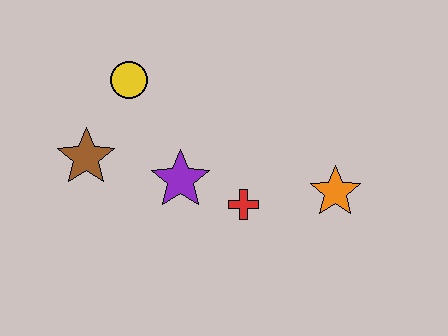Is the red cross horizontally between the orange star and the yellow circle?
Yes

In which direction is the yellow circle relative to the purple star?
The yellow circle is above the purple star.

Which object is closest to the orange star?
The red cross is closest to the orange star.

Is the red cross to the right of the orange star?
No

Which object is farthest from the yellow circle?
The orange star is farthest from the yellow circle.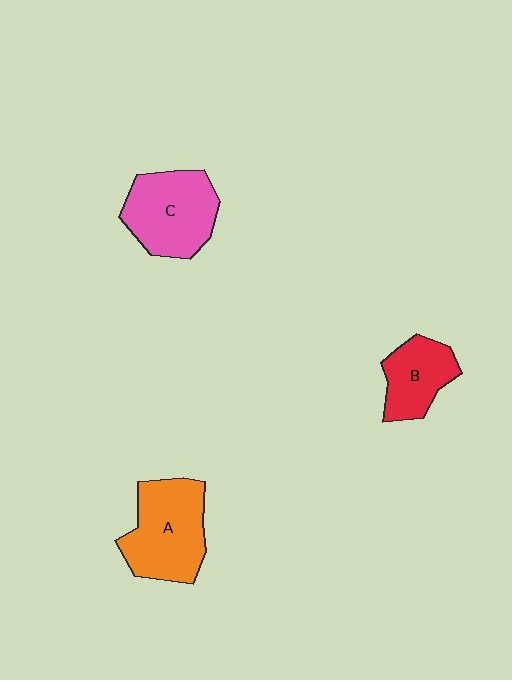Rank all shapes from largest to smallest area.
From largest to smallest: A (orange), C (pink), B (red).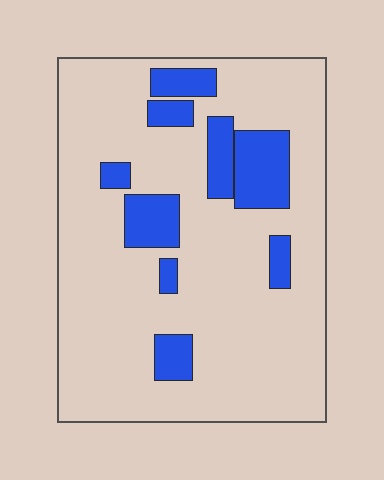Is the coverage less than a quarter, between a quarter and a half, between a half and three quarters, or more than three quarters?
Less than a quarter.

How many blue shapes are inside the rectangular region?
9.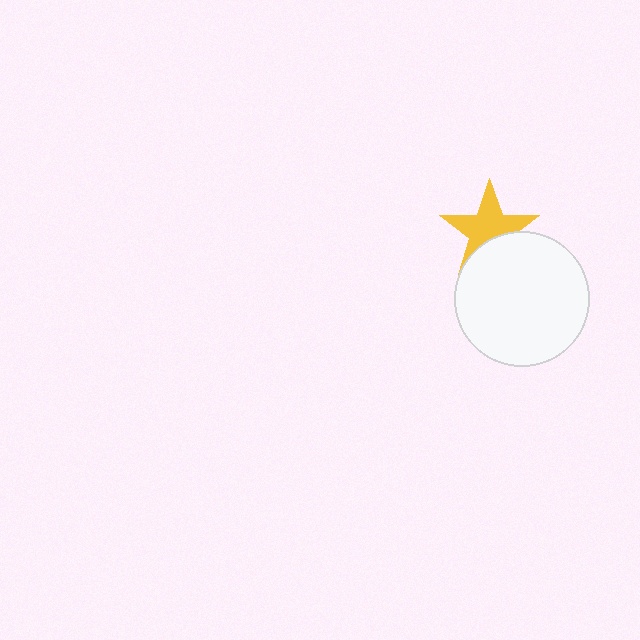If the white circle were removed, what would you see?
You would see the complete yellow star.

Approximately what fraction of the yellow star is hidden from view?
Roughly 31% of the yellow star is hidden behind the white circle.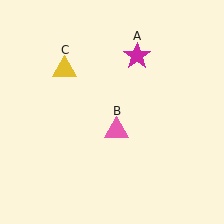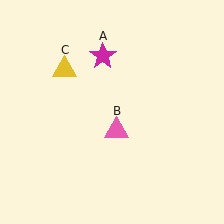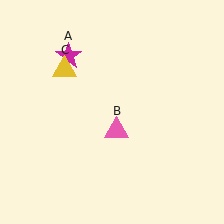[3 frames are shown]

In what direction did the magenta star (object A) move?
The magenta star (object A) moved left.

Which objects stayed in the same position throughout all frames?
Pink triangle (object B) and yellow triangle (object C) remained stationary.